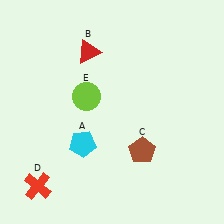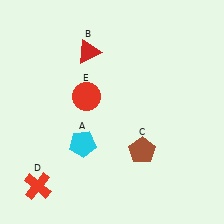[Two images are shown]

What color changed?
The circle (E) changed from lime in Image 1 to red in Image 2.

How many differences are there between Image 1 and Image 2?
There is 1 difference between the two images.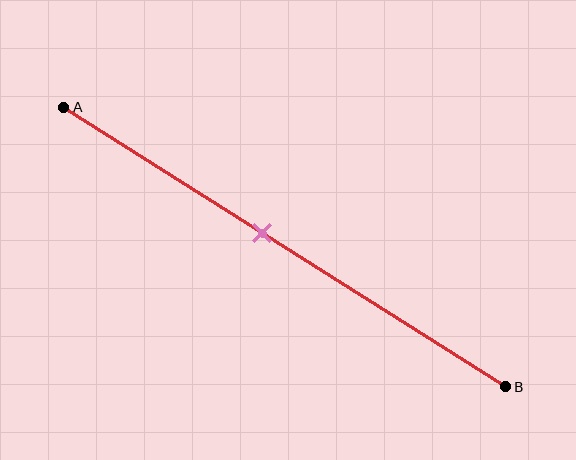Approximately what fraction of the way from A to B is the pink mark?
The pink mark is approximately 45% of the way from A to B.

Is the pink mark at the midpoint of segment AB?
No, the mark is at about 45% from A, not at the 50% midpoint.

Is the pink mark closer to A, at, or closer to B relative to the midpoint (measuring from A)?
The pink mark is closer to point A than the midpoint of segment AB.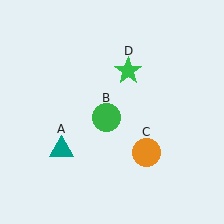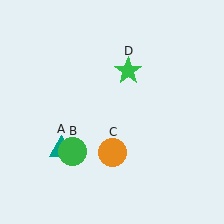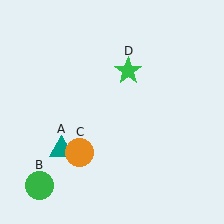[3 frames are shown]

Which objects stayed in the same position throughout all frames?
Teal triangle (object A) and green star (object D) remained stationary.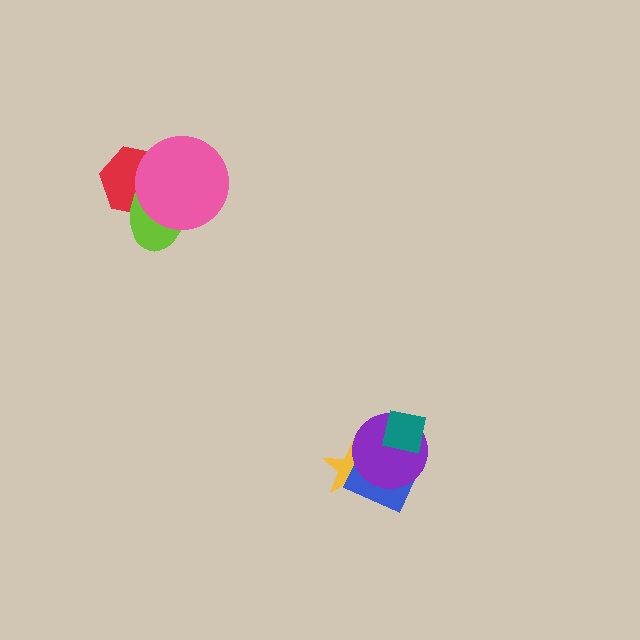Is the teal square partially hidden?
No, no other shape covers it.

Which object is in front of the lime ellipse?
The pink circle is in front of the lime ellipse.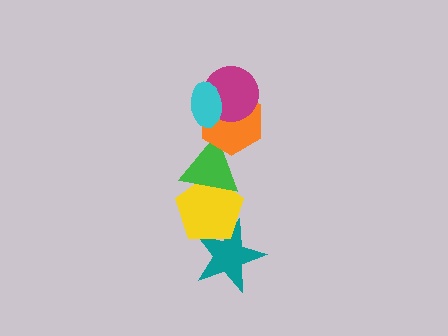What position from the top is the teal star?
The teal star is 6th from the top.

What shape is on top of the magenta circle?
The cyan ellipse is on top of the magenta circle.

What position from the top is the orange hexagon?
The orange hexagon is 3rd from the top.